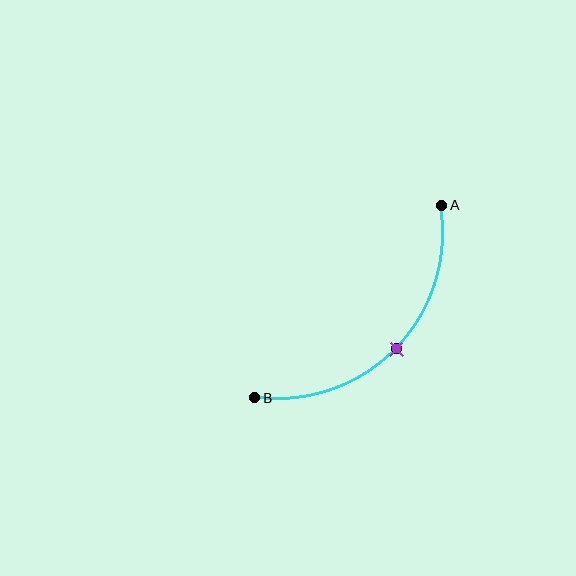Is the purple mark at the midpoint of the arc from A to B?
Yes. The purple mark lies on the arc at equal arc-length from both A and B — it is the arc midpoint.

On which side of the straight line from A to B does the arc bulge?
The arc bulges below and to the right of the straight line connecting A and B.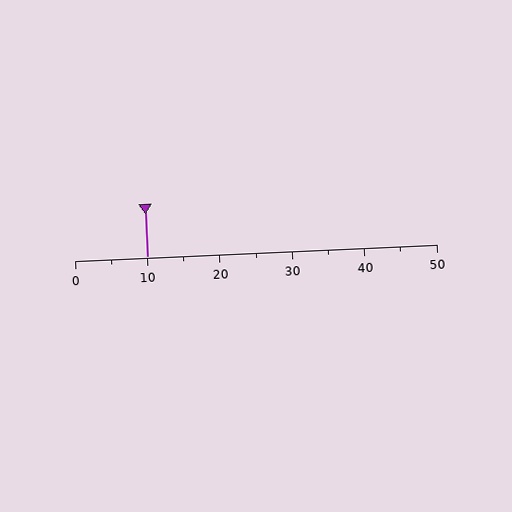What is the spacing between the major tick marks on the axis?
The major ticks are spaced 10 apart.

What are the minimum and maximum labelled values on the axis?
The axis runs from 0 to 50.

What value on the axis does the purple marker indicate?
The marker indicates approximately 10.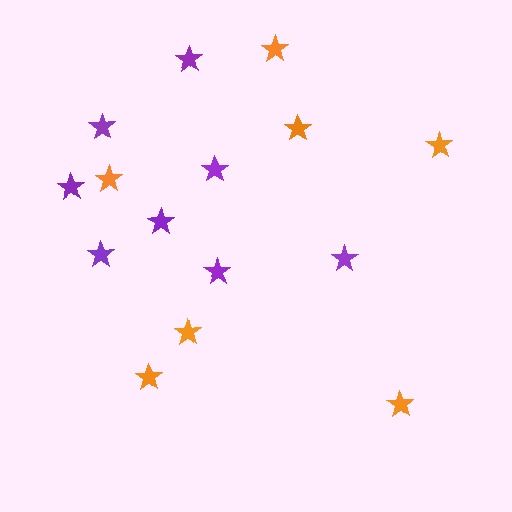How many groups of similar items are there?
There are 2 groups: one group of purple stars (8) and one group of orange stars (7).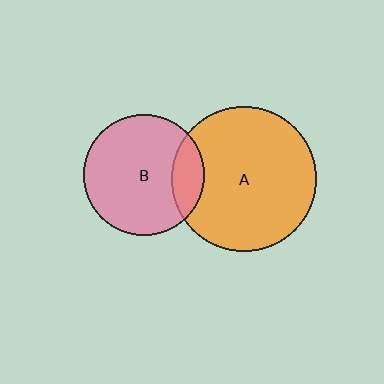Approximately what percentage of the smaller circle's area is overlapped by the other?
Approximately 15%.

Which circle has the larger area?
Circle A (orange).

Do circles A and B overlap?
Yes.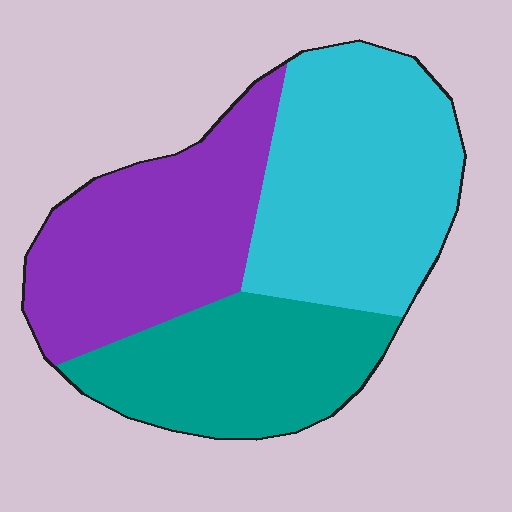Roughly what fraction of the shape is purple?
Purple takes up between a sixth and a third of the shape.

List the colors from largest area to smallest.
From largest to smallest: cyan, purple, teal.